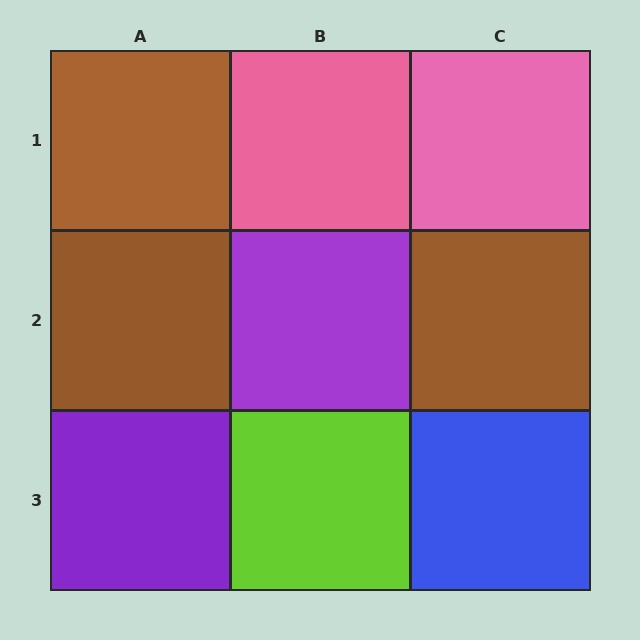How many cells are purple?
2 cells are purple.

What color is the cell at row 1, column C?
Pink.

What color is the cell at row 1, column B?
Pink.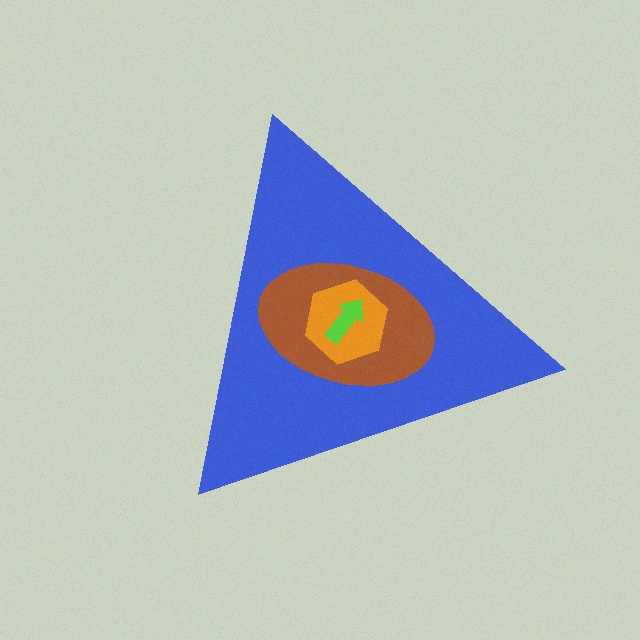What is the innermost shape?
The lime arrow.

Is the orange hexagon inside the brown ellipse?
Yes.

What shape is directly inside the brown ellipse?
The orange hexagon.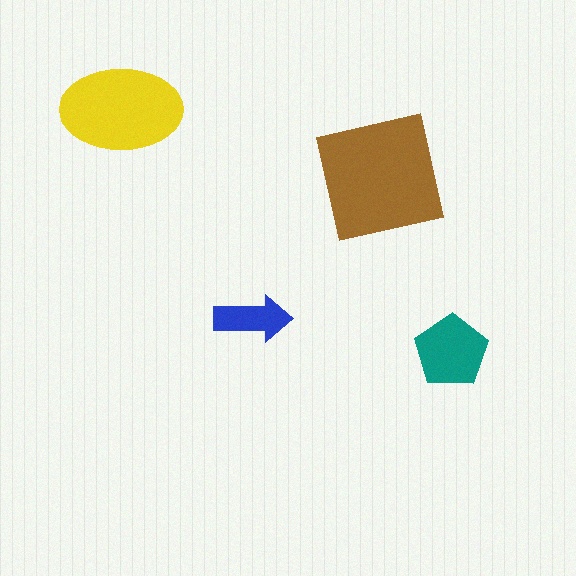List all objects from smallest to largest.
The blue arrow, the teal pentagon, the yellow ellipse, the brown square.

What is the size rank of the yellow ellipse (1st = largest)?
2nd.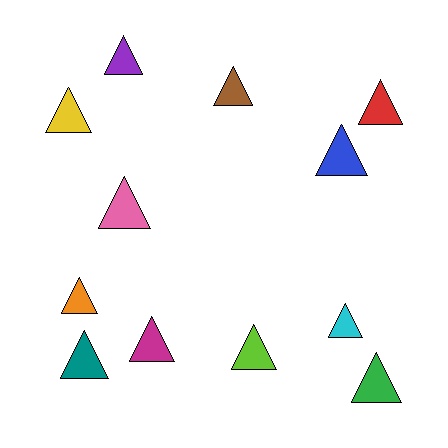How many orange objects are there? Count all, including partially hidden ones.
There is 1 orange object.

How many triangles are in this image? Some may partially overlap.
There are 12 triangles.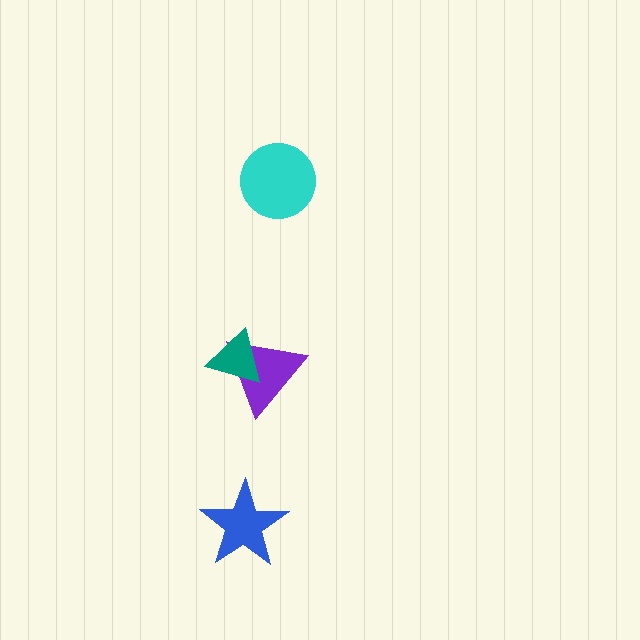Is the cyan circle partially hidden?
No, no other shape covers it.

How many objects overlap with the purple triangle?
1 object overlaps with the purple triangle.